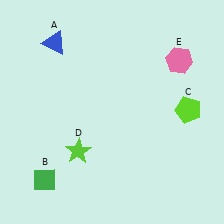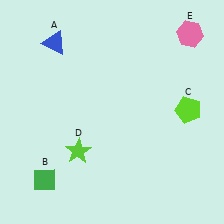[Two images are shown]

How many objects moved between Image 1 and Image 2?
1 object moved between the two images.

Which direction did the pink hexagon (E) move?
The pink hexagon (E) moved up.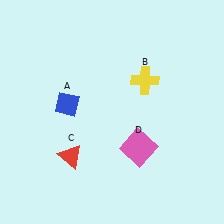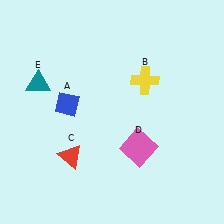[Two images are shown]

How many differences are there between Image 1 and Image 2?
There is 1 difference between the two images.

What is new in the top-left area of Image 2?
A teal triangle (E) was added in the top-left area of Image 2.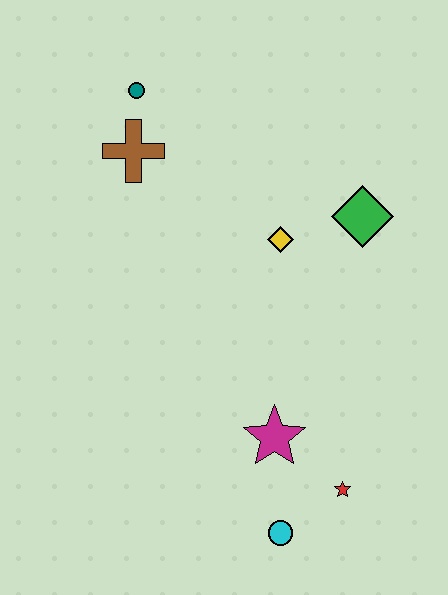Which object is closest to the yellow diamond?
The green diamond is closest to the yellow diamond.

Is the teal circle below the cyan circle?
No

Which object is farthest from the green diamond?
The cyan circle is farthest from the green diamond.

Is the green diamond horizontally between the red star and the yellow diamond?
No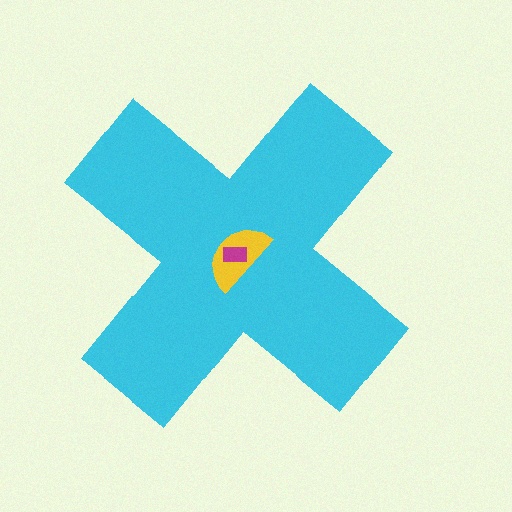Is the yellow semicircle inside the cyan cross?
Yes.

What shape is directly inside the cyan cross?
The yellow semicircle.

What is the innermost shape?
The magenta rectangle.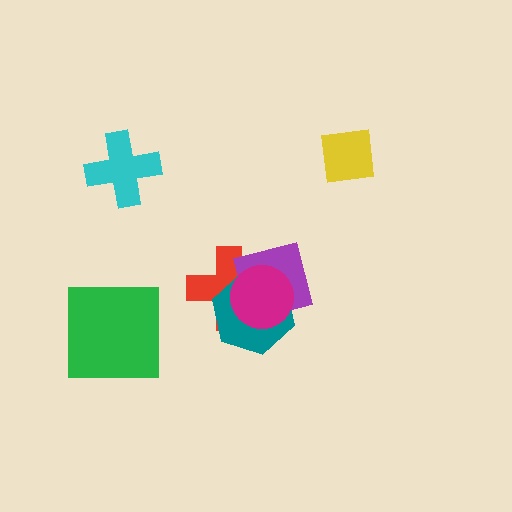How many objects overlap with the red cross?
3 objects overlap with the red cross.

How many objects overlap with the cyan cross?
0 objects overlap with the cyan cross.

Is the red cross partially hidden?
Yes, it is partially covered by another shape.